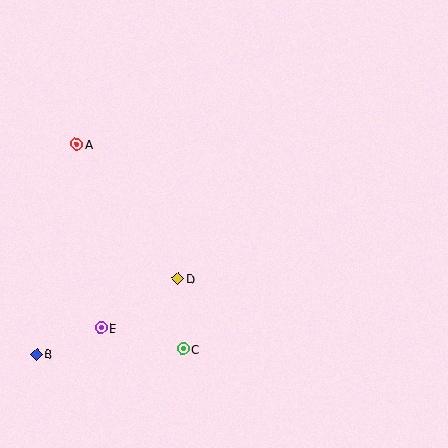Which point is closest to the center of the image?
Point D at (178, 278) is closest to the center.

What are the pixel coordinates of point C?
Point C is at (183, 349).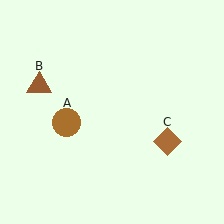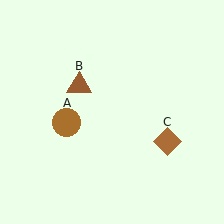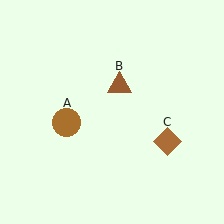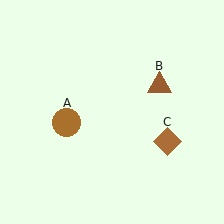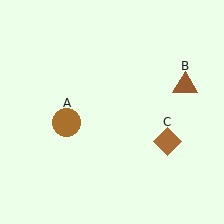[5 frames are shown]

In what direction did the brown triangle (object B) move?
The brown triangle (object B) moved right.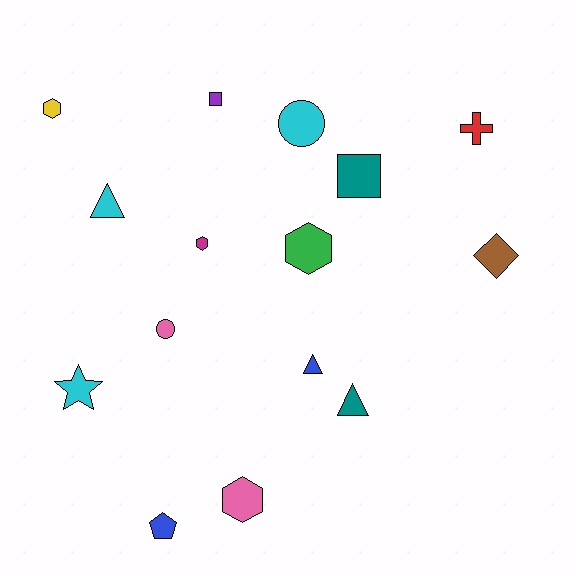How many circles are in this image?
There are 2 circles.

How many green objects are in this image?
There is 1 green object.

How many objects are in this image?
There are 15 objects.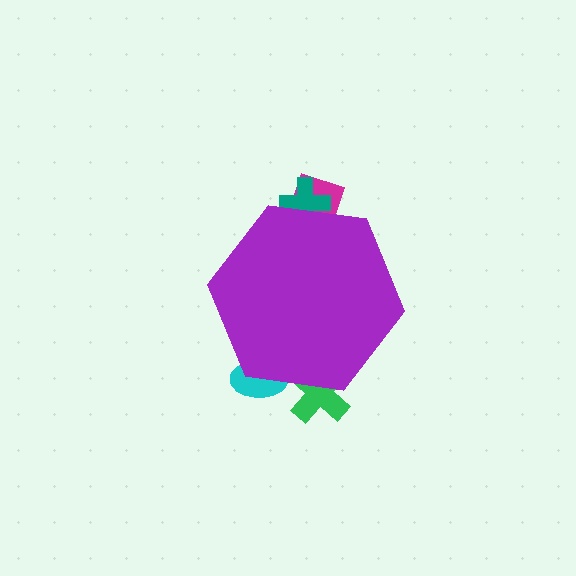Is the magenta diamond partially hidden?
Yes, the magenta diamond is partially hidden behind the purple hexagon.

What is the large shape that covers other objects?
A purple hexagon.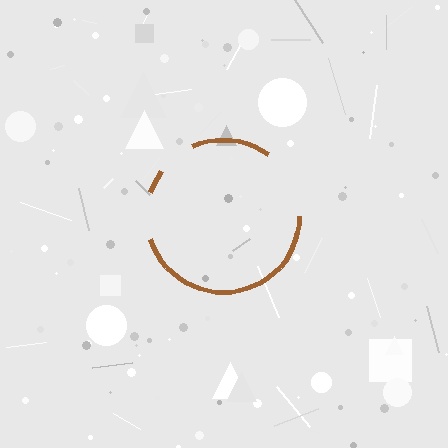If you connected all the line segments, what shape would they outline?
They would outline a circle.